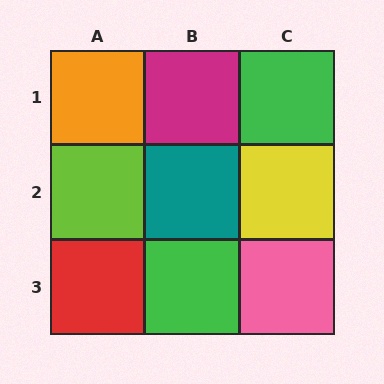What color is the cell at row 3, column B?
Green.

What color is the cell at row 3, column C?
Pink.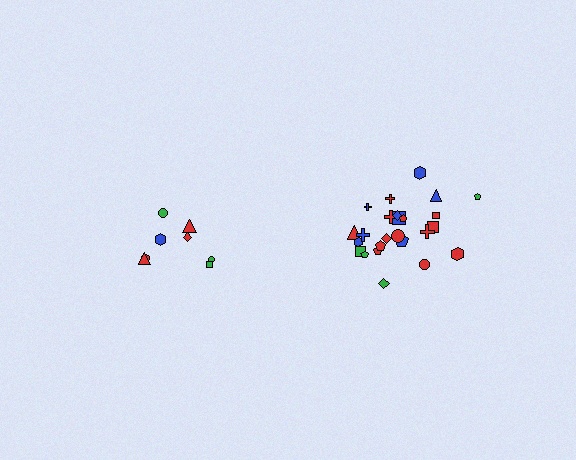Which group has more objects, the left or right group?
The right group.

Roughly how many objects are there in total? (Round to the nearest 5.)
Roughly 35 objects in total.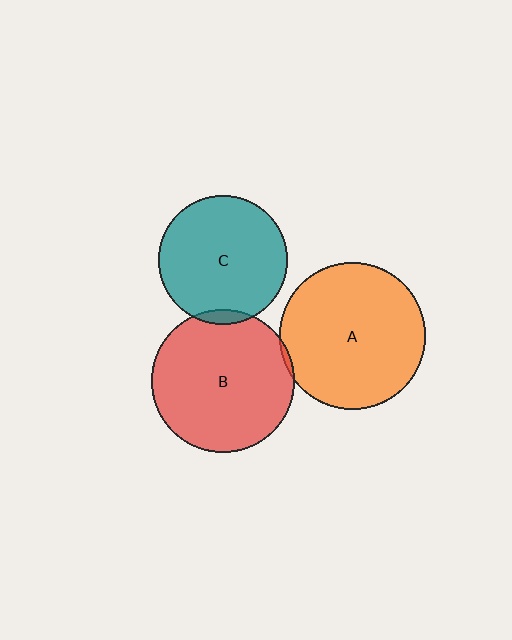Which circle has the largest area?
Circle A (orange).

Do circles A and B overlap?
Yes.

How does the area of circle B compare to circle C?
Approximately 1.2 times.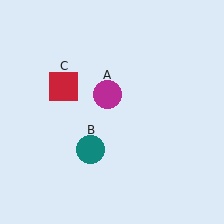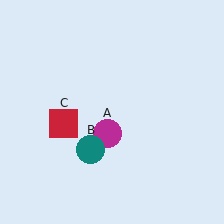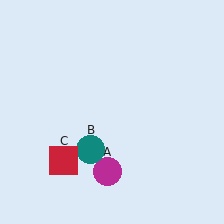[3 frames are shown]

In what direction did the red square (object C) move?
The red square (object C) moved down.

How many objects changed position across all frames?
2 objects changed position: magenta circle (object A), red square (object C).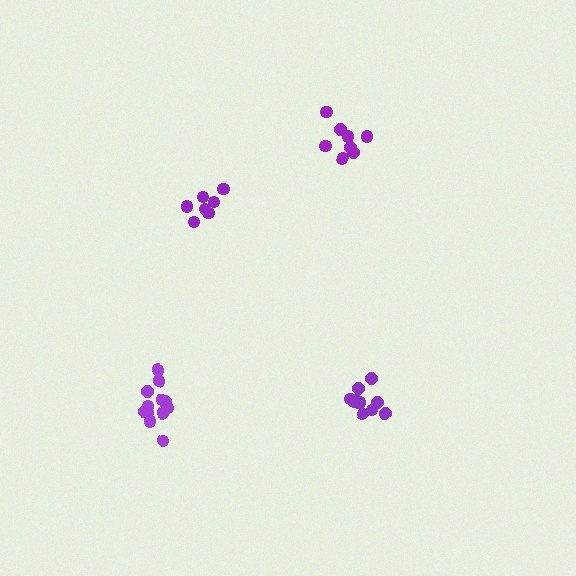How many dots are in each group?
Group 1: 7 dots, Group 2: 12 dots, Group 3: 8 dots, Group 4: 11 dots (38 total).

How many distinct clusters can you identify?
There are 4 distinct clusters.